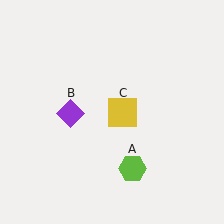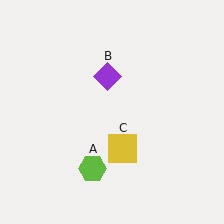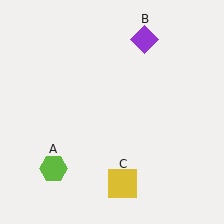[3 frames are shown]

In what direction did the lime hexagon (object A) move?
The lime hexagon (object A) moved left.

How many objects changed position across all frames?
3 objects changed position: lime hexagon (object A), purple diamond (object B), yellow square (object C).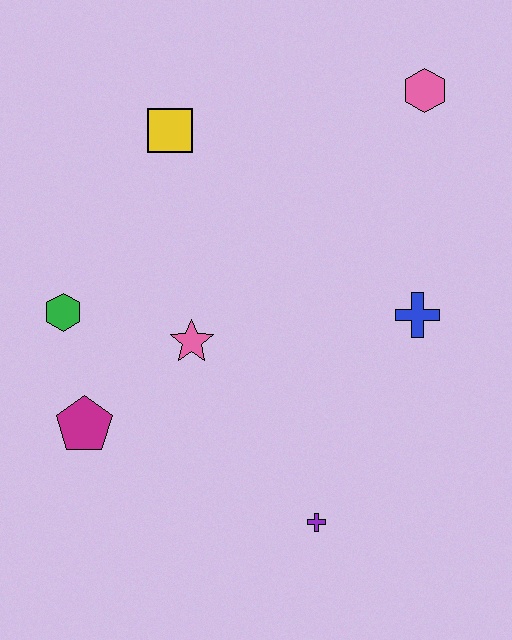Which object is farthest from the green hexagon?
The pink hexagon is farthest from the green hexagon.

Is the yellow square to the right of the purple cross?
No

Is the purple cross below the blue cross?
Yes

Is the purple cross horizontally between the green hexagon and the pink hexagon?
Yes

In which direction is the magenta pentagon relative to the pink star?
The magenta pentagon is to the left of the pink star.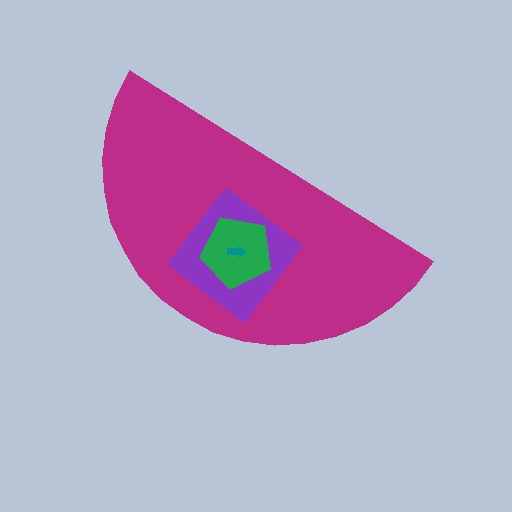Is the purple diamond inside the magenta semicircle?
Yes.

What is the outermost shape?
The magenta semicircle.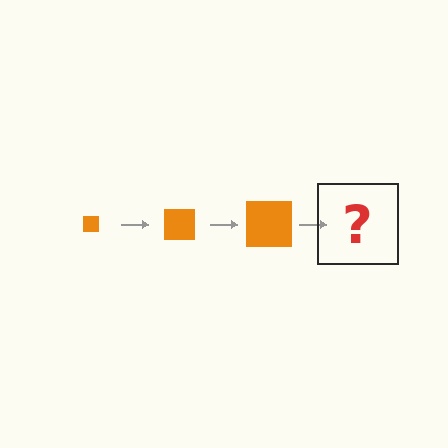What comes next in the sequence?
The next element should be an orange square, larger than the previous one.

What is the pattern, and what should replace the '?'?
The pattern is that the square gets progressively larger each step. The '?' should be an orange square, larger than the previous one.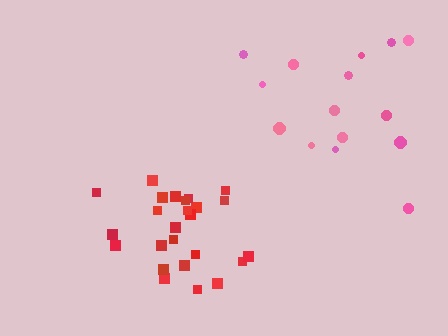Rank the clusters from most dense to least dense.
red, pink.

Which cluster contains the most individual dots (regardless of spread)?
Red (25).